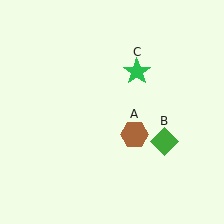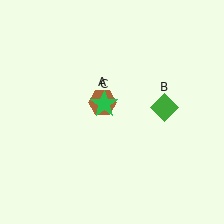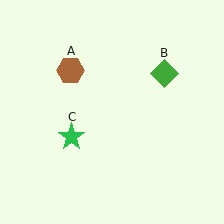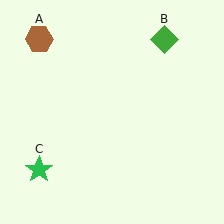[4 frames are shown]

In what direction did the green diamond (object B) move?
The green diamond (object B) moved up.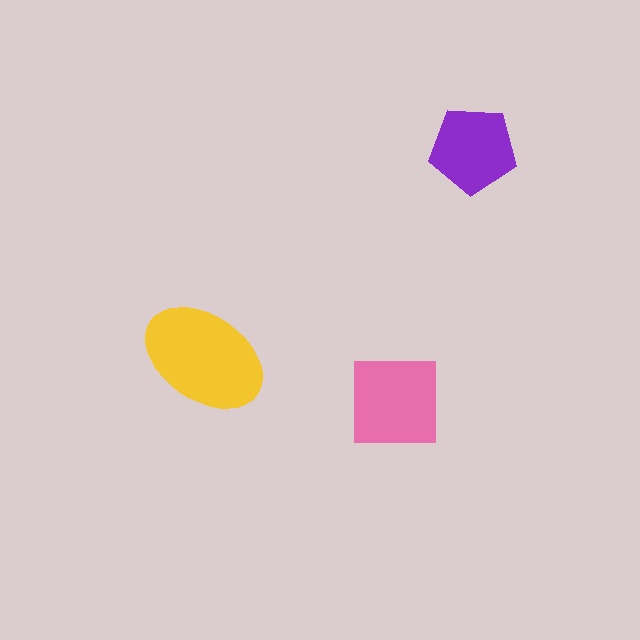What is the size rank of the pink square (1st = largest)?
2nd.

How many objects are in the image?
There are 3 objects in the image.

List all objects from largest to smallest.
The yellow ellipse, the pink square, the purple pentagon.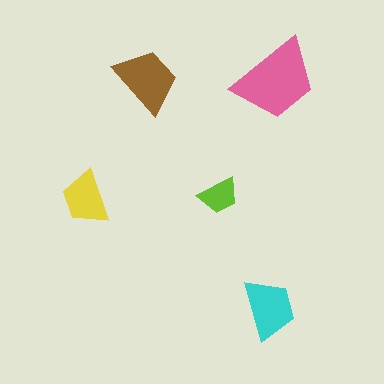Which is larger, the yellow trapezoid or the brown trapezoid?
The brown one.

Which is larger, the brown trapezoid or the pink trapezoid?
The pink one.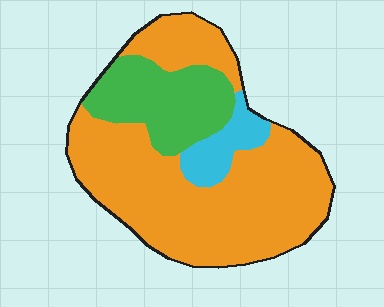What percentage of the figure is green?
Green takes up about one fifth (1/5) of the figure.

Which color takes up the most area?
Orange, at roughly 70%.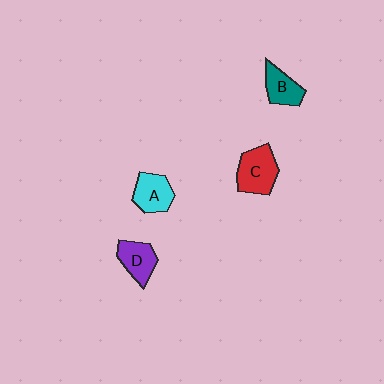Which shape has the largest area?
Shape C (red).